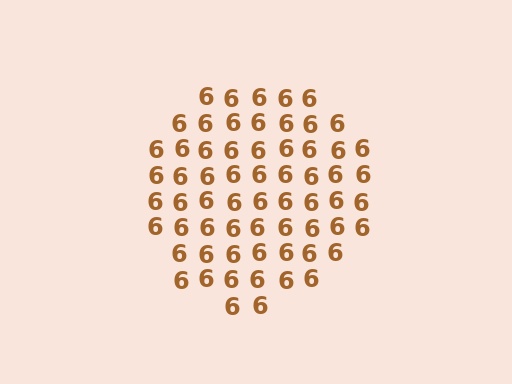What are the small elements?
The small elements are digit 6's.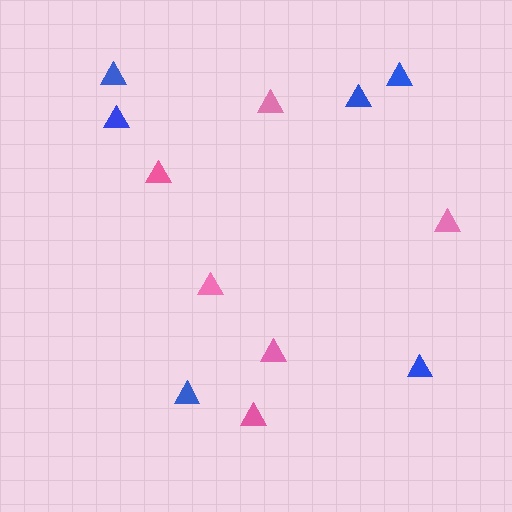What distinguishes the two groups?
There are 2 groups: one group of blue triangles (6) and one group of pink triangles (6).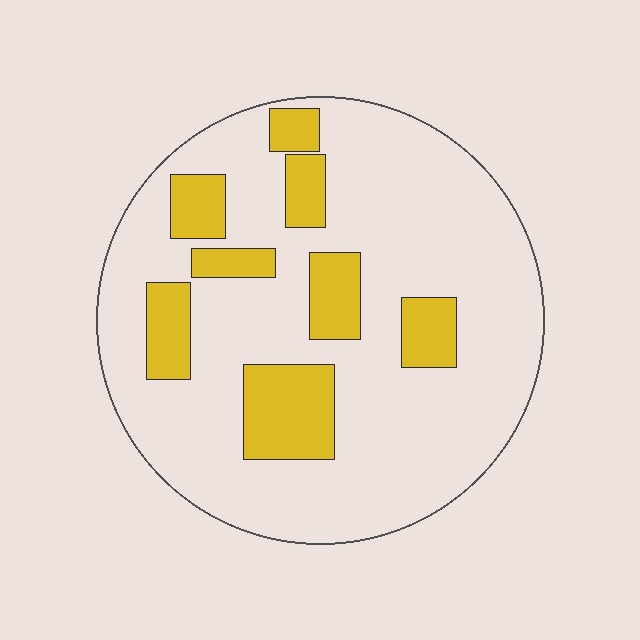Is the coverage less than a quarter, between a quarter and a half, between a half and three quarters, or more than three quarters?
Less than a quarter.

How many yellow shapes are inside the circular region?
8.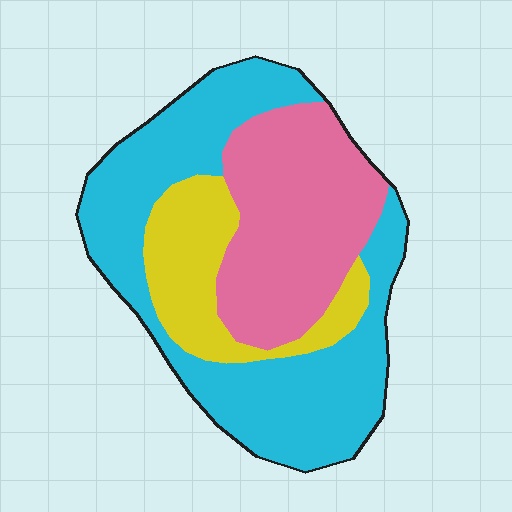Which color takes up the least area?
Yellow, at roughly 20%.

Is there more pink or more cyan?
Cyan.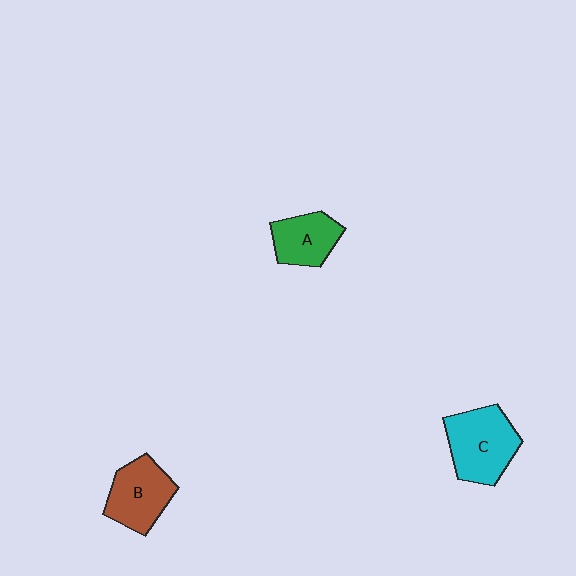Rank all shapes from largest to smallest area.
From largest to smallest: C (cyan), B (brown), A (green).